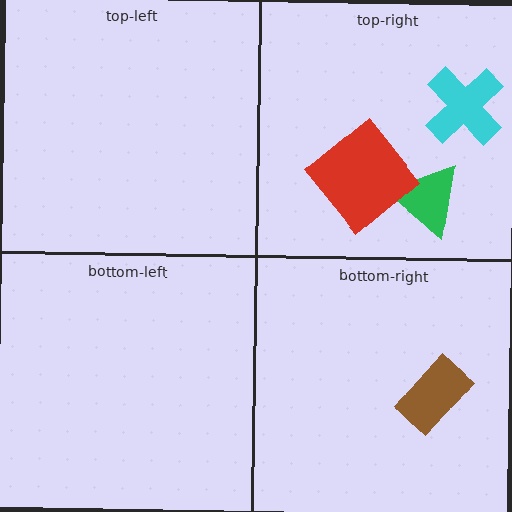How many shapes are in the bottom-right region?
1.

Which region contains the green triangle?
The top-right region.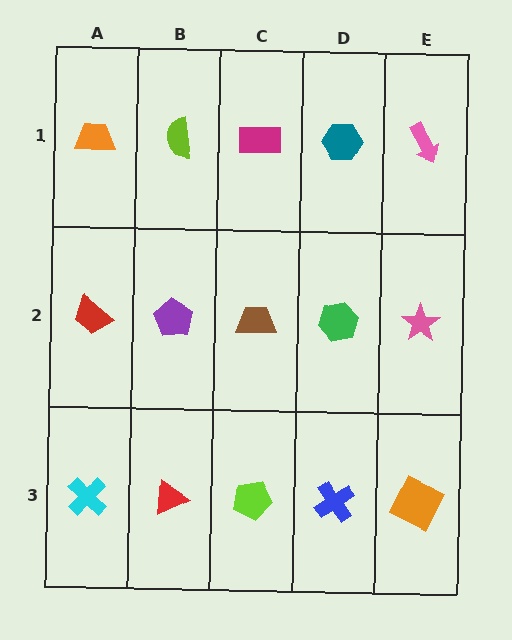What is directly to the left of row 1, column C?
A lime semicircle.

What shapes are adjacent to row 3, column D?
A green hexagon (row 2, column D), a lime pentagon (row 3, column C), an orange square (row 3, column E).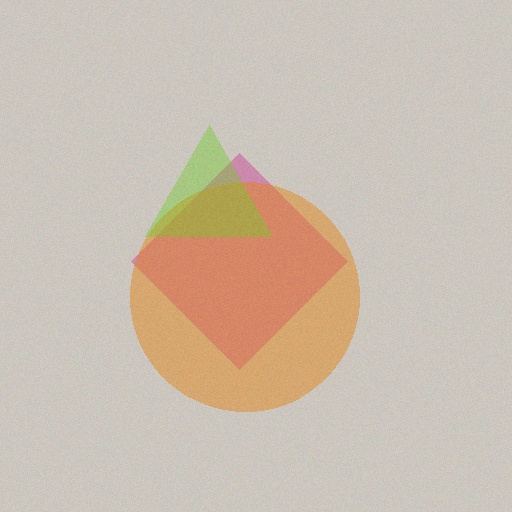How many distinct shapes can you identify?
There are 3 distinct shapes: a magenta diamond, an orange circle, a lime triangle.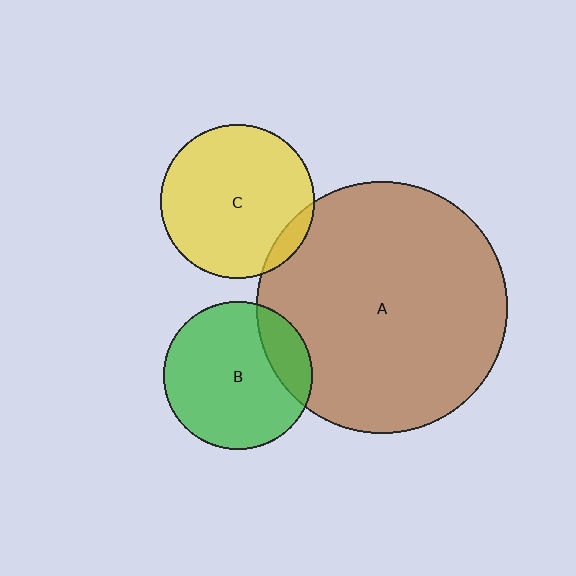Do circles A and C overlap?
Yes.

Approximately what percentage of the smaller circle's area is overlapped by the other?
Approximately 10%.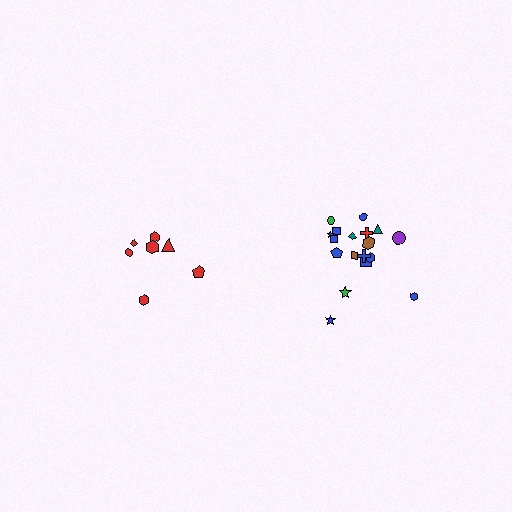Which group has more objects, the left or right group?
The right group.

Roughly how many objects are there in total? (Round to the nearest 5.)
Roughly 25 objects in total.